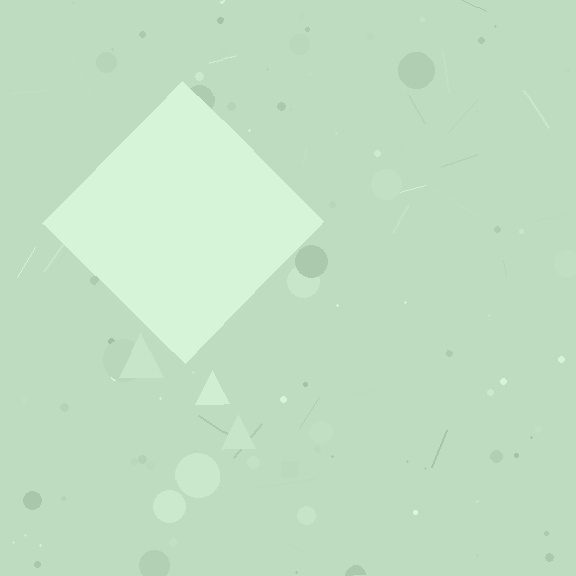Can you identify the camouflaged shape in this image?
The camouflaged shape is a diamond.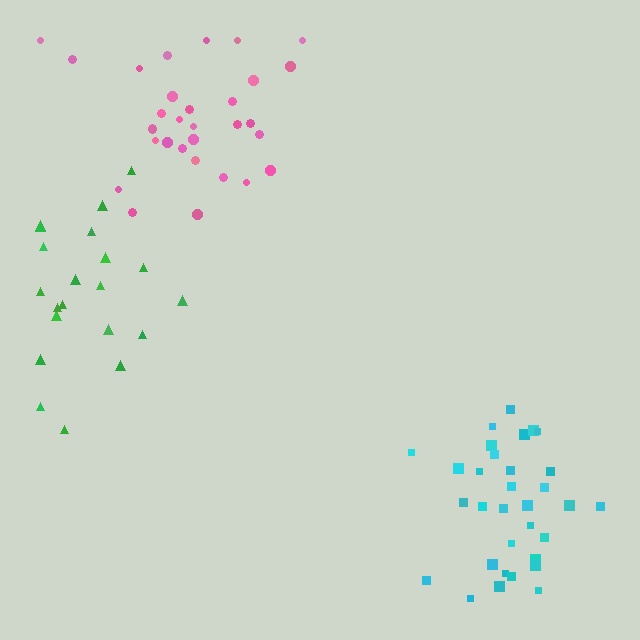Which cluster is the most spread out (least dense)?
Green.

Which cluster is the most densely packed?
Cyan.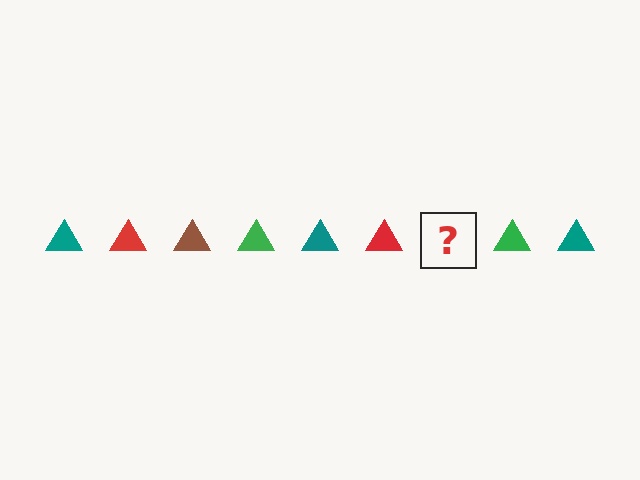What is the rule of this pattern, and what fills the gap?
The rule is that the pattern cycles through teal, red, brown, green triangles. The gap should be filled with a brown triangle.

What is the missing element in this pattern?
The missing element is a brown triangle.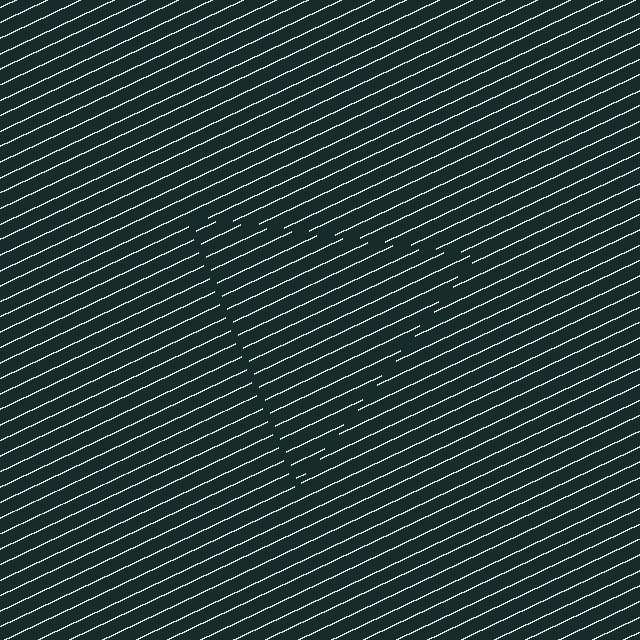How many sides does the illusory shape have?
3 sides — the line-ends trace a triangle.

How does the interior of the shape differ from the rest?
The interior of the shape contains the same grating, shifted by half a period — the contour is defined by the phase discontinuity where line-ends from the inner and outer gratings abut.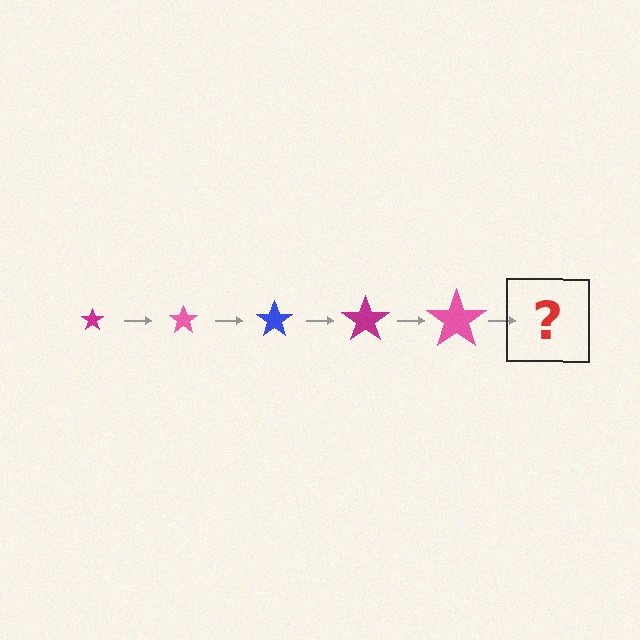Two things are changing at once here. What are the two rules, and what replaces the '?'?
The two rules are that the star grows larger each step and the color cycles through magenta, pink, and blue. The '?' should be a blue star, larger than the previous one.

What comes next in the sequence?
The next element should be a blue star, larger than the previous one.